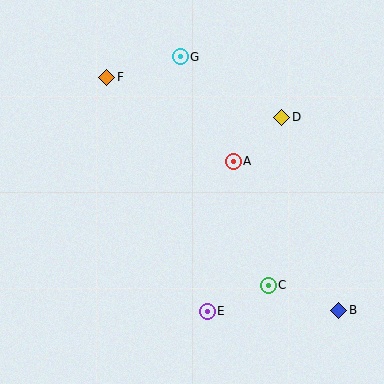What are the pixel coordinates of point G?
Point G is at (180, 57).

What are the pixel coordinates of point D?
Point D is at (282, 117).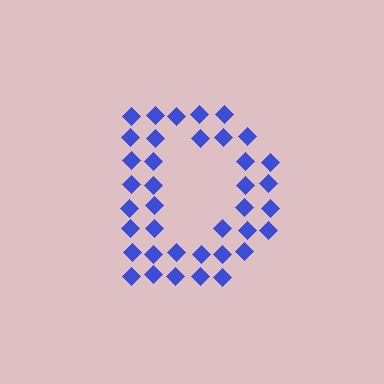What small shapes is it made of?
It is made of small diamonds.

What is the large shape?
The large shape is the letter D.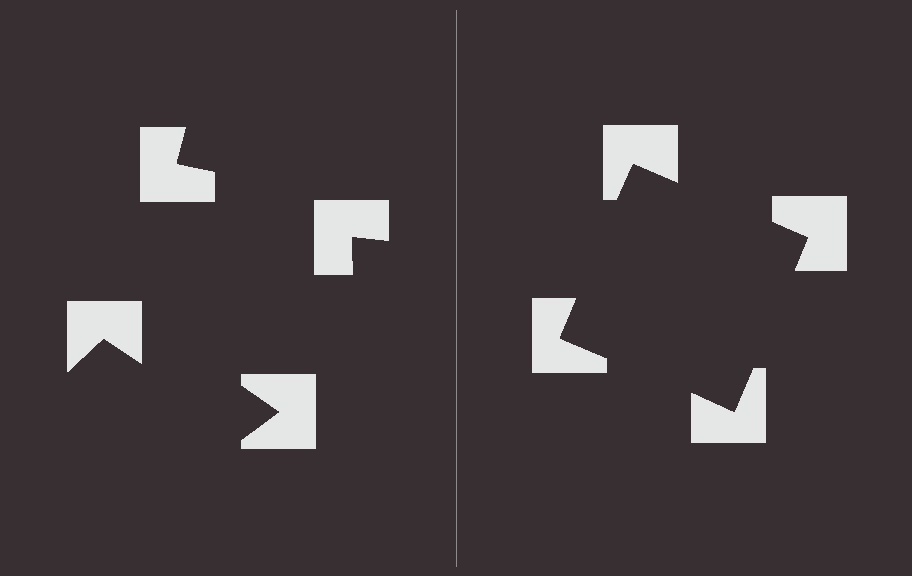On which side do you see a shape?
An illusory square appears on the right side. On the left side the wedge cuts are rotated, so no coherent shape forms.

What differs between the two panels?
The notched squares are positioned identically on both sides; only the wedge orientations differ. On the right they align to a square; on the left they are misaligned.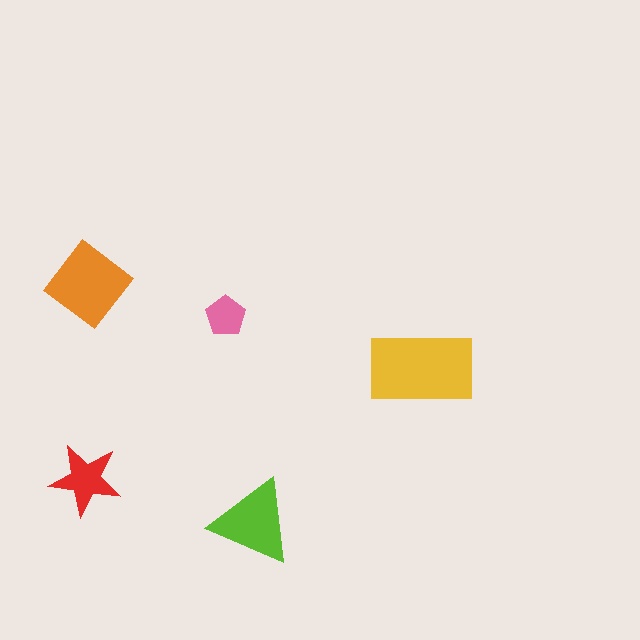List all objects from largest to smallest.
The yellow rectangle, the orange diamond, the lime triangle, the red star, the pink pentagon.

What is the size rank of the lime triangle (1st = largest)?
3rd.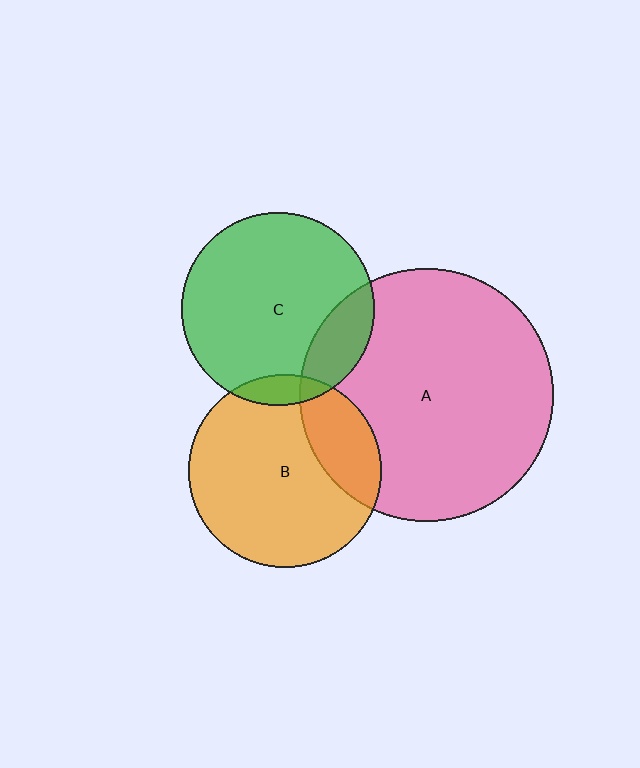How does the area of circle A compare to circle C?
Approximately 1.7 times.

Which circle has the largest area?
Circle A (pink).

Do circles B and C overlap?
Yes.